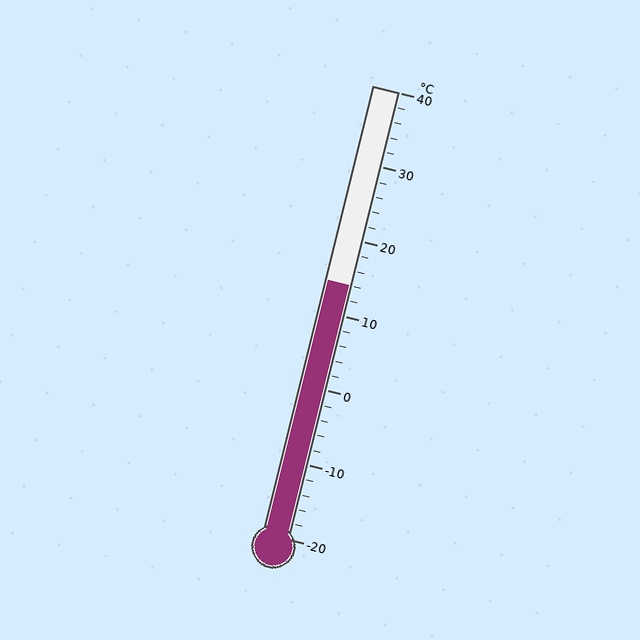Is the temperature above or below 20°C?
The temperature is below 20°C.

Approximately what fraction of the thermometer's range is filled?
The thermometer is filled to approximately 55% of its range.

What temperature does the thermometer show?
The thermometer shows approximately 14°C.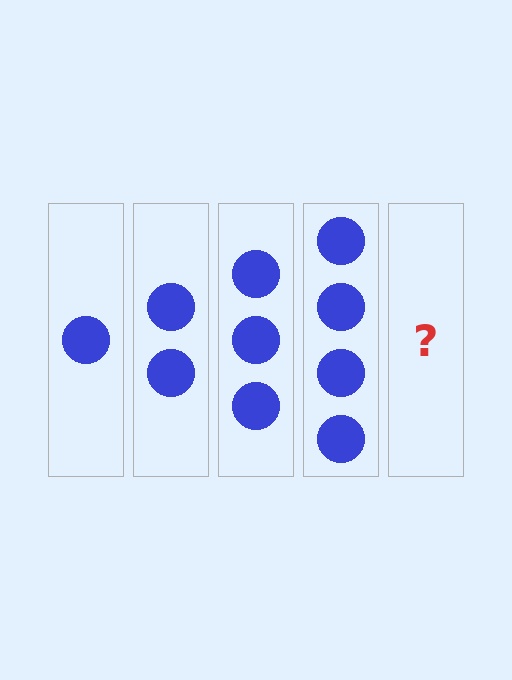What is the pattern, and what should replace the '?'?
The pattern is that each step adds one more circle. The '?' should be 5 circles.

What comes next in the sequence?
The next element should be 5 circles.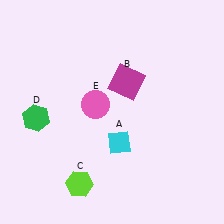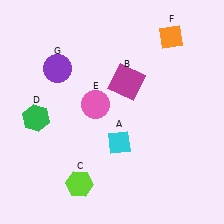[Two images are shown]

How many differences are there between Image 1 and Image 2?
There are 2 differences between the two images.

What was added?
An orange diamond (F), a purple circle (G) were added in Image 2.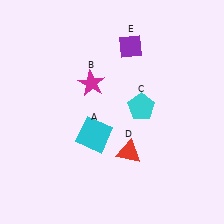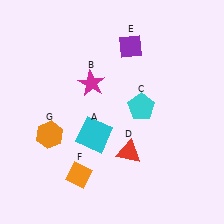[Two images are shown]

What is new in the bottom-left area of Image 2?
An orange hexagon (G) was added in the bottom-left area of Image 2.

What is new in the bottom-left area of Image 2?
An orange diamond (F) was added in the bottom-left area of Image 2.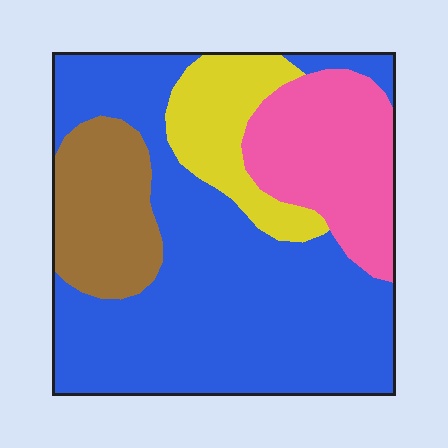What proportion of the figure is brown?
Brown covers roughly 15% of the figure.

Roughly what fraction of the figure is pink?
Pink covers about 20% of the figure.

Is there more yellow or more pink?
Pink.